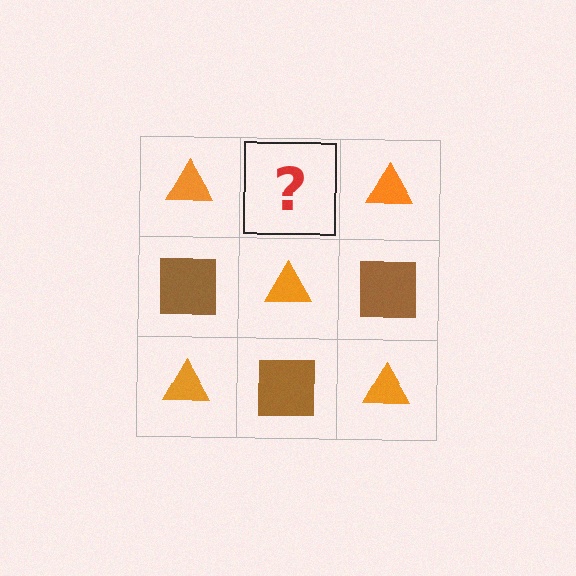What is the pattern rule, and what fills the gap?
The rule is that it alternates orange triangle and brown square in a checkerboard pattern. The gap should be filled with a brown square.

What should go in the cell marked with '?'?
The missing cell should contain a brown square.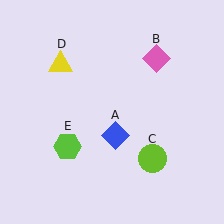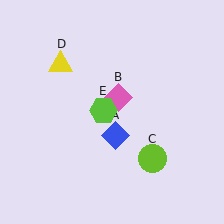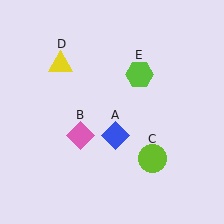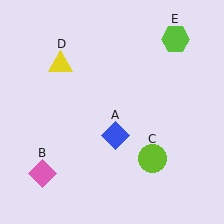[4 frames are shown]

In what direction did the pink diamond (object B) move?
The pink diamond (object B) moved down and to the left.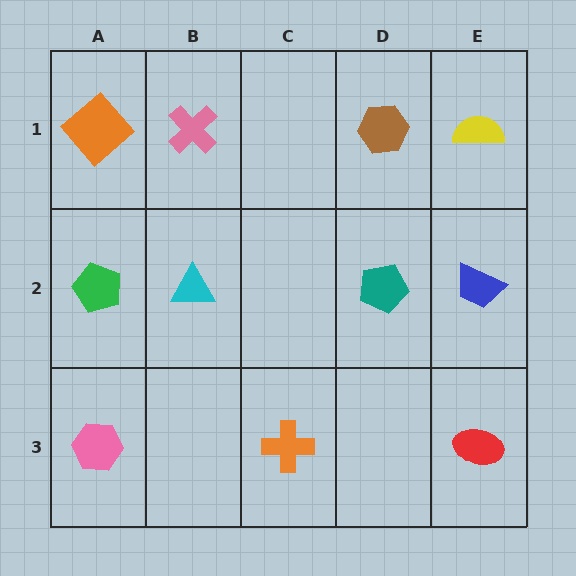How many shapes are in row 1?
4 shapes.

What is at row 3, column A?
A pink hexagon.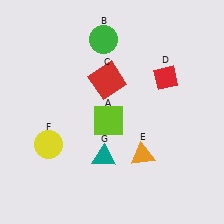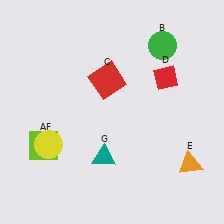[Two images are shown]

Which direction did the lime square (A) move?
The lime square (A) moved left.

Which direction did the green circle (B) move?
The green circle (B) moved right.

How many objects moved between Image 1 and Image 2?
3 objects moved between the two images.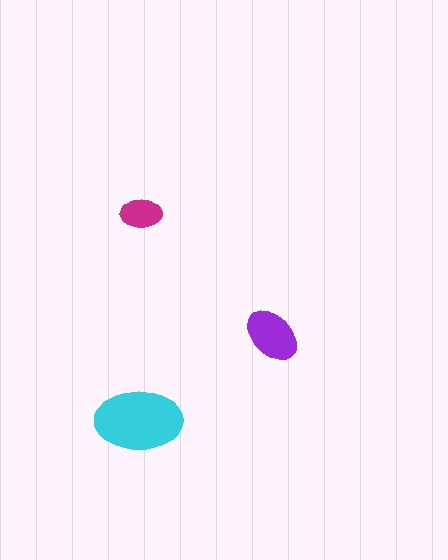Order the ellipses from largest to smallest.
the cyan one, the purple one, the magenta one.